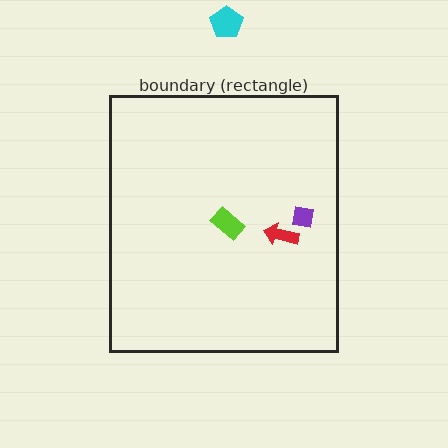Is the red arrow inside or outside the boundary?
Inside.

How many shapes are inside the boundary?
3 inside, 1 outside.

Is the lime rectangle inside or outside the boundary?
Inside.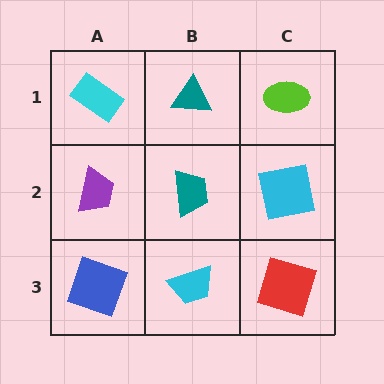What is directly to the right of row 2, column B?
A cyan square.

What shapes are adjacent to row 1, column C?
A cyan square (row 2, column C), a teal triangle (row 1, column B).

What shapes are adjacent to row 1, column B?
A teal trapezoid (row 2, column B), a cyan rectangle (row 1, column A), a lime ellipse (row 1, column C).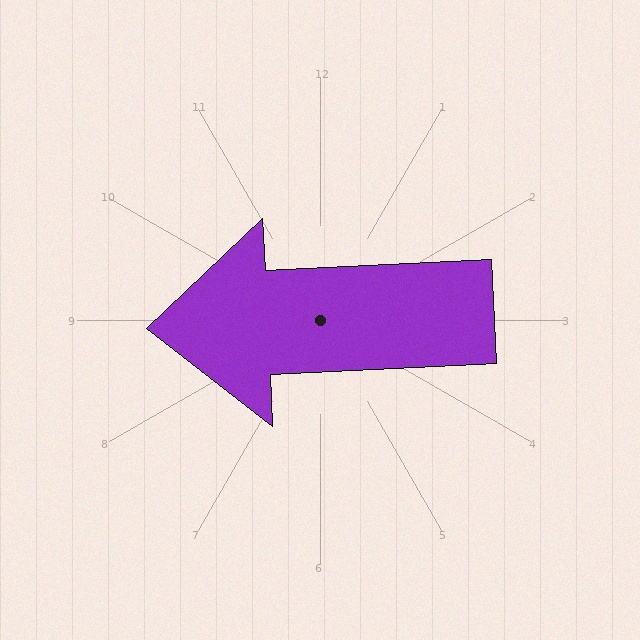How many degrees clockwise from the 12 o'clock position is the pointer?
Approximately 267 degrees.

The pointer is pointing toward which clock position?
Roughly 9 o'clock.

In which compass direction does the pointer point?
West.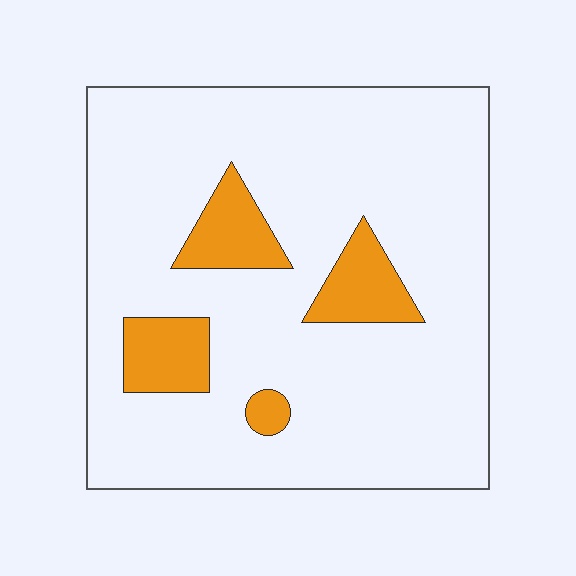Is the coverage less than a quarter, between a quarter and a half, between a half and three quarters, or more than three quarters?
Less than a quarter.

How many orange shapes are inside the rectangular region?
4.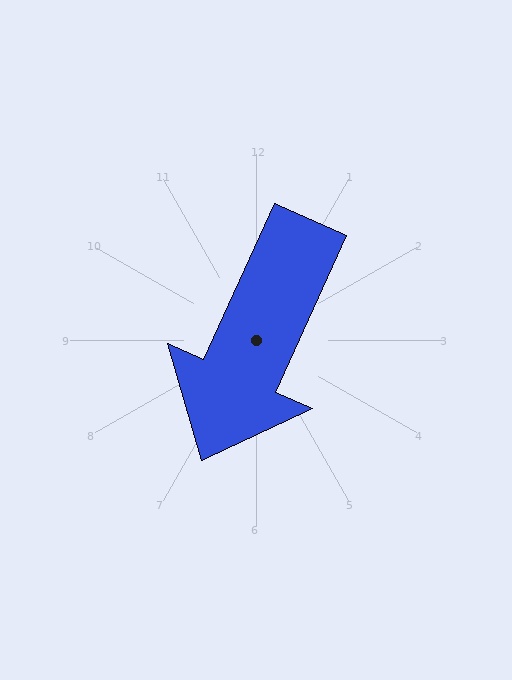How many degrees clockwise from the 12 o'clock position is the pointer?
Approximately 204 degrees.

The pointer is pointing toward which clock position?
Roughly 7 o'clock.